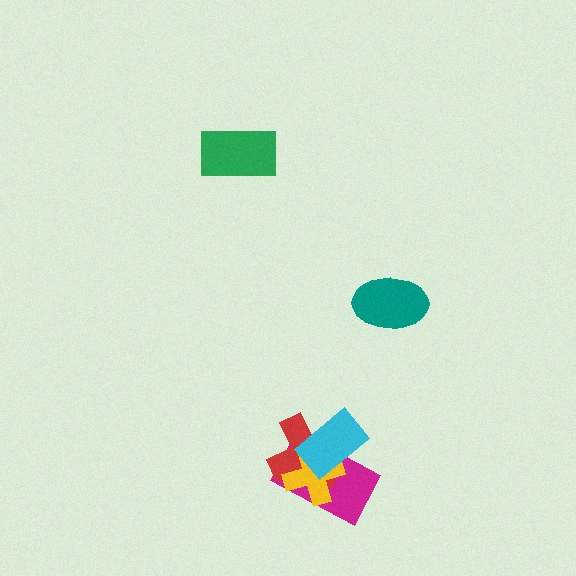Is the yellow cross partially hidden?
Yes, it is partially covered by another shape.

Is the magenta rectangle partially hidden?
Yes, it is partially covered by another shape.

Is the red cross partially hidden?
Yes, it is partially covered by another shape.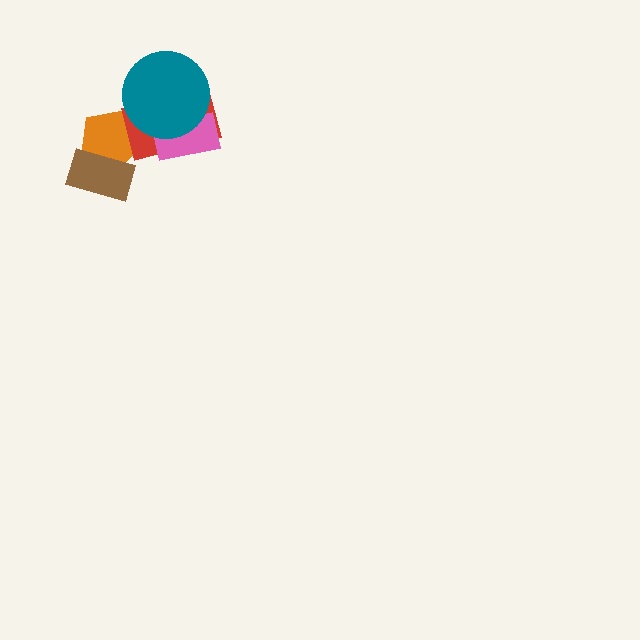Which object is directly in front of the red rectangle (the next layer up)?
The pink rectangle is directly in front of the red rectangle.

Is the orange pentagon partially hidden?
Yes, it is partially covered by another shape.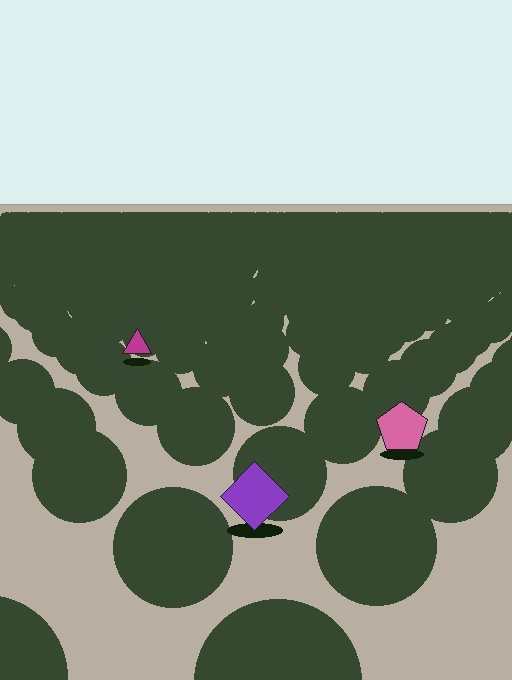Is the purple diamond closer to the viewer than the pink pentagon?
Yes. The purple diamond is closer — you can tell from the texture gradient: the ground texture is coarser near it.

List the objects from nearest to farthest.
From nearest to farthest: the purple diamond, the pink pentagon, the magenta triangle.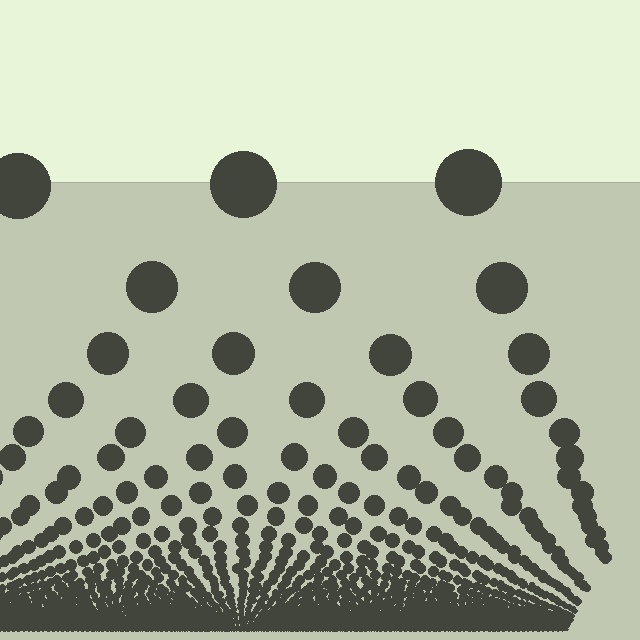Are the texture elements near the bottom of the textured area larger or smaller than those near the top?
Smaller. The gradient is inverted — elements near the bottom are smaller and denser.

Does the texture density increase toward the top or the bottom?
Density increases toward the bottom.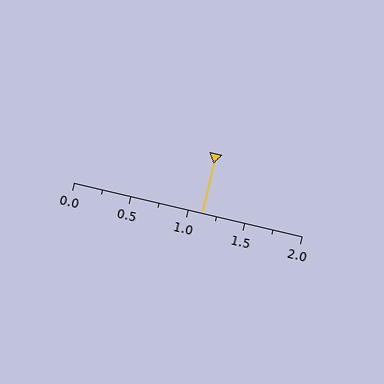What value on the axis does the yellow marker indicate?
The marker indicates approximately 1.12.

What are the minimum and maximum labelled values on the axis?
The axis runs from 0.0 to 2.0.